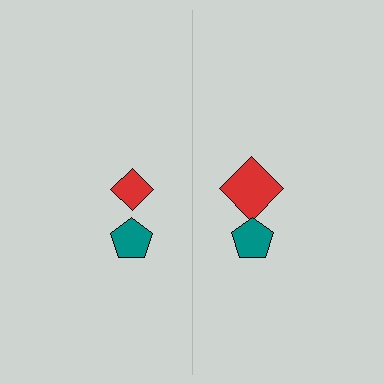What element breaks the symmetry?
The red diamond on the right side has a different size than its mirror counterpart.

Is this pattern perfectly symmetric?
No, the pattern is not perfectly symmetric. The red diamond on the right side has a different size than its mirror counterpart.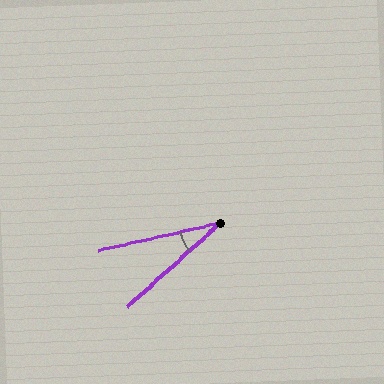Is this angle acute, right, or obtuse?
It is acute.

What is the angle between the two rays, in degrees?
Approximately 29 degrees.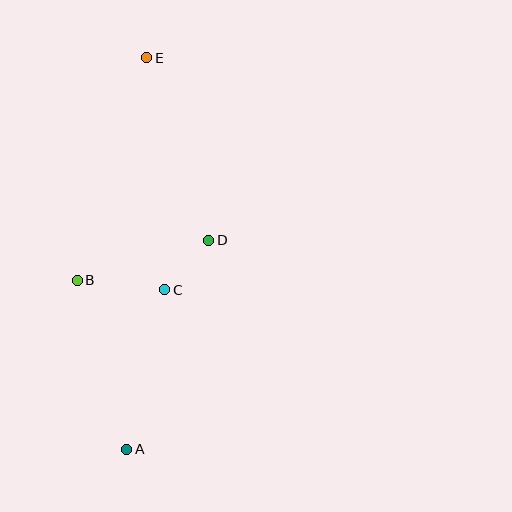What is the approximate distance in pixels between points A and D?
The distance between A and D is approximately 224 pixels.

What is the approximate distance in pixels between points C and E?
The distance between C and E is approximately 233 pixels.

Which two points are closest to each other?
Points C and D are closest to each other.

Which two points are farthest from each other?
Points A and E are farthest from each other.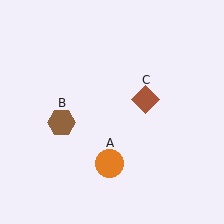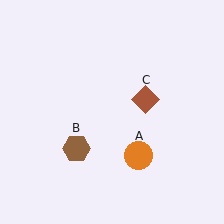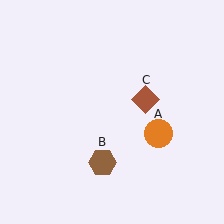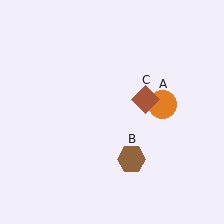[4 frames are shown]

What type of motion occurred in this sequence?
The orange circle (object A), brown hexagon (object B) rotated counterclockwise around the center of the scene.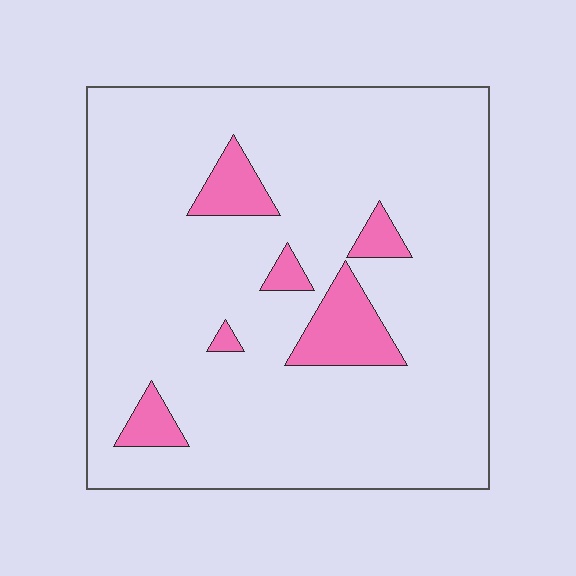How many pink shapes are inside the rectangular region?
6.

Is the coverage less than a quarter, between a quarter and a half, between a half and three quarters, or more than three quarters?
Less than a quarter.